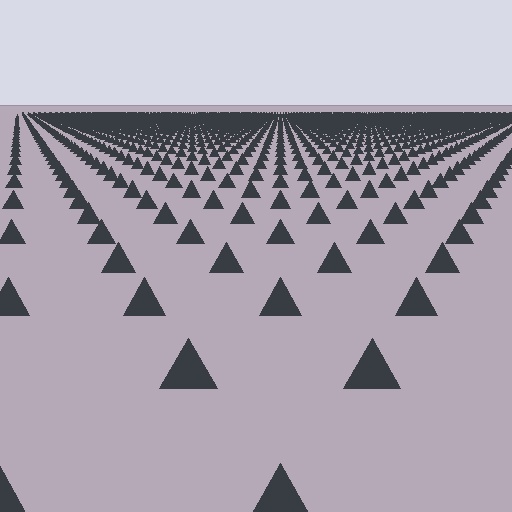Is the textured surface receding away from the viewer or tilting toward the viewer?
The surface is receding away from the viewer. Texture elements get smaller and denser toward the top.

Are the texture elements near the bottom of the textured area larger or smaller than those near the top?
Larger. Near the bottom, elements are closer to the viewer and appear at a bigger on-screen size.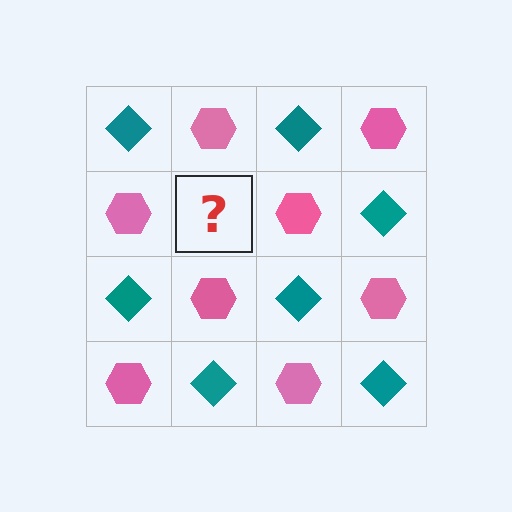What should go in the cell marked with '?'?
The missing cell should contain a teal diamond.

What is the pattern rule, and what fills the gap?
The rule is that it alternates teal diamond and pink hexagon in a checkerboard pattern. The gap should be filled with a teal diamond.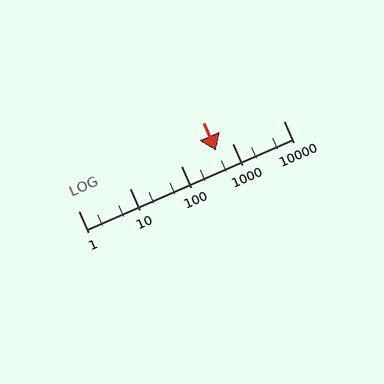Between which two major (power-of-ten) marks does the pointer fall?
The pointer is between 100 and 1000.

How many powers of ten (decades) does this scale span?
The scale spans 4 decades, from 1 to 10000.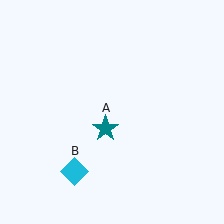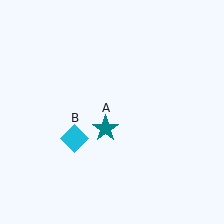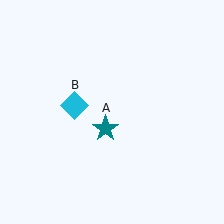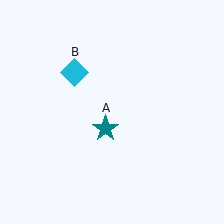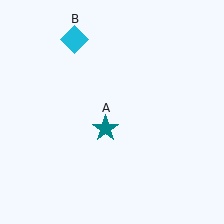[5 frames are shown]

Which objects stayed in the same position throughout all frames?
Teal star (object A) remained stationary.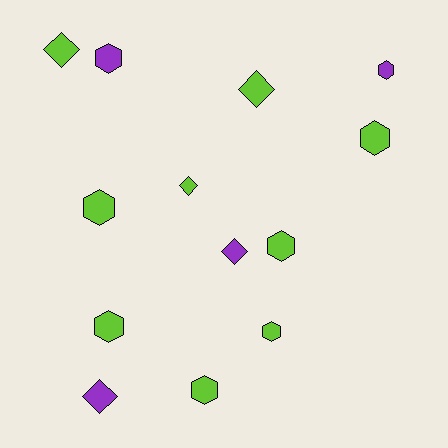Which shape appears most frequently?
Hexagon, with 8 objects.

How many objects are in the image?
There are 13 objects.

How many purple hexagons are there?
There are 2 purple hexagons.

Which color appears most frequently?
Lime, with 9 objects.